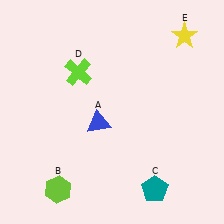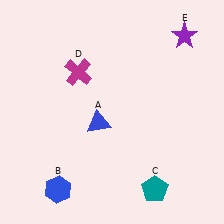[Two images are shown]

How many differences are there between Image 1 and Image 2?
There are 3 differences between the two images.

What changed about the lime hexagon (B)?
In Image 1, B is lime. In Image 2, it changed to blue.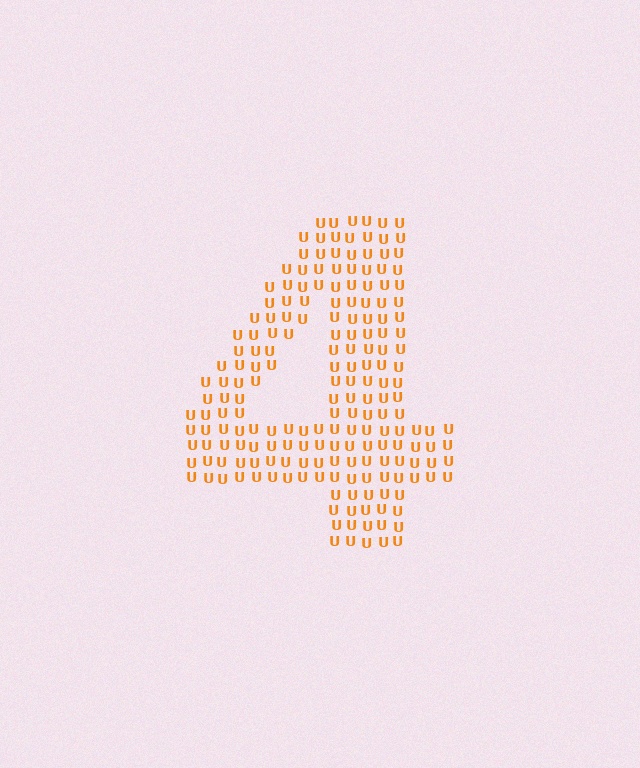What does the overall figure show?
The overall figure shows the digit 4.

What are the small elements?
The small elements are letter U's.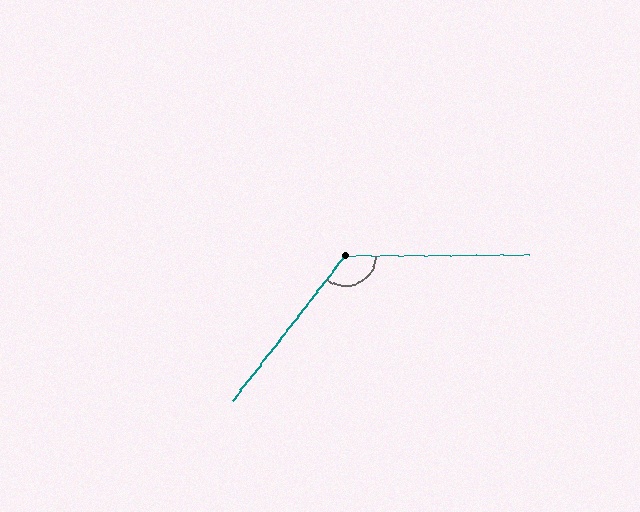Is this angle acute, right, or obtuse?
It is obtuse.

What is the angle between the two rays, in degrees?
Approximately 127 degrees.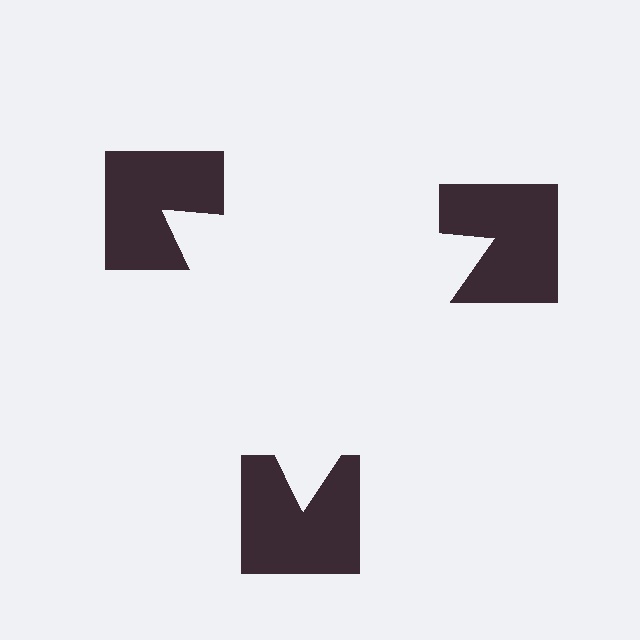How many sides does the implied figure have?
3 sides.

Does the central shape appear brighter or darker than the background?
It typically appears slightly brighter than the background, even though no actual brightness change is drawn.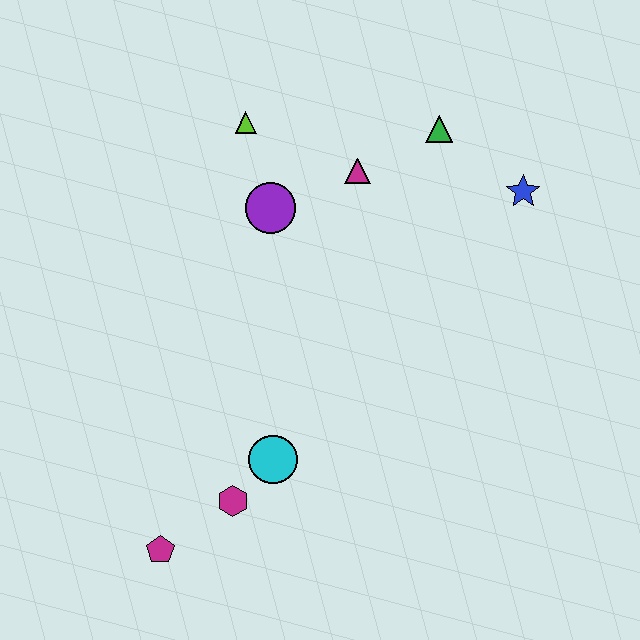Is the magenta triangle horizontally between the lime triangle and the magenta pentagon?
No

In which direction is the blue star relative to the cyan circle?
The blue star is above the cyan circle.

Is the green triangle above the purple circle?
Yes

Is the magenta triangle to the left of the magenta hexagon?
No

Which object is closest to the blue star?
The green triangle is closest to the blue star.